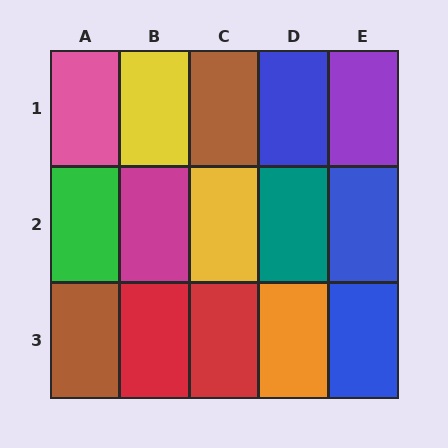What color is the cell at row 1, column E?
Purple.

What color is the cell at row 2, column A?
Green.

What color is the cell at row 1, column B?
Yellow.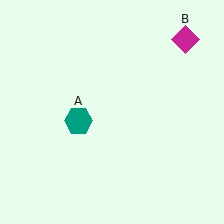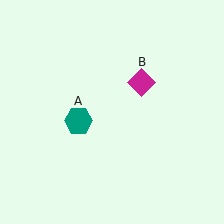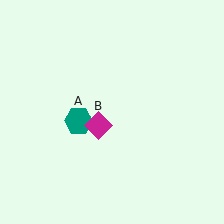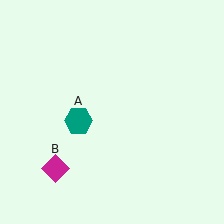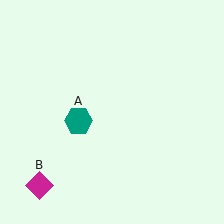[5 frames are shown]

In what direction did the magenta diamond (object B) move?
The magenta diamond (object B) moved down and to the left.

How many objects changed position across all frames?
1 object changed position: magenta diamond (object B).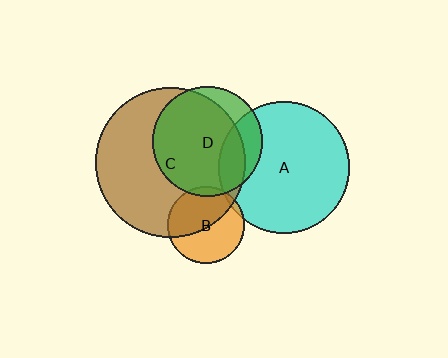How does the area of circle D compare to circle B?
Approximately 2.0 times.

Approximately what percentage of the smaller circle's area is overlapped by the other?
Approximately 50%.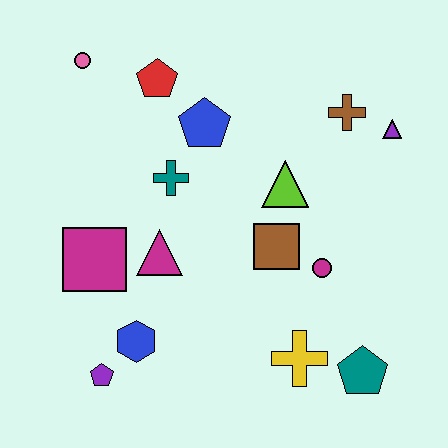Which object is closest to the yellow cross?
The teal pentagon is closest to the yellow cross.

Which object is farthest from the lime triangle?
The purple pentagon is farthest from the lime triangle.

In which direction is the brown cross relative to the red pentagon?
The brown cross is to the right of the red pentagon.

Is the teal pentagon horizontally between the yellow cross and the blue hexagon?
No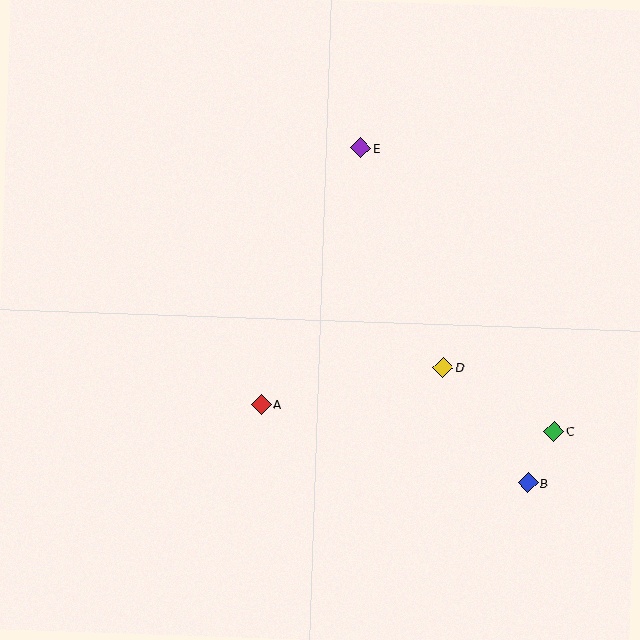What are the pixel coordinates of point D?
Point D is at (443, 368).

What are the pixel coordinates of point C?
Point C is at (554, 431).